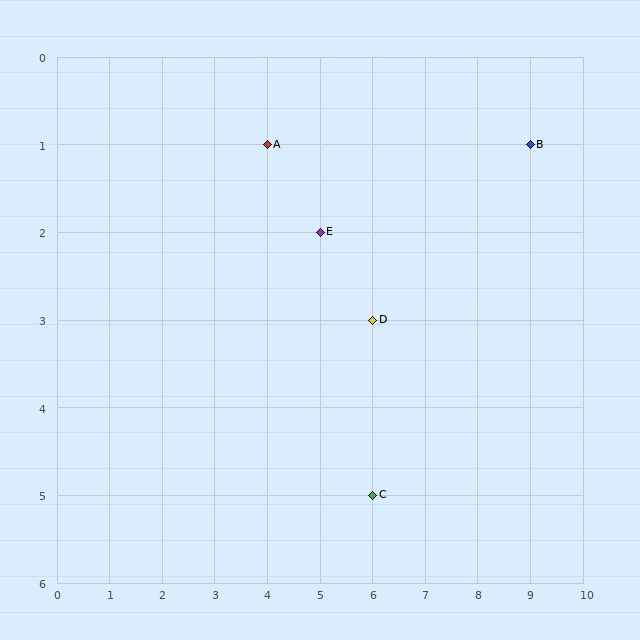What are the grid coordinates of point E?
Point E is at grid coordinates (5, 2).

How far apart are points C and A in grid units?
Points C and A are 2 columns and 4 rows apart (about 4.5 grid units diagonally).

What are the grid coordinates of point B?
Point B is at grid coordinates (9, 1).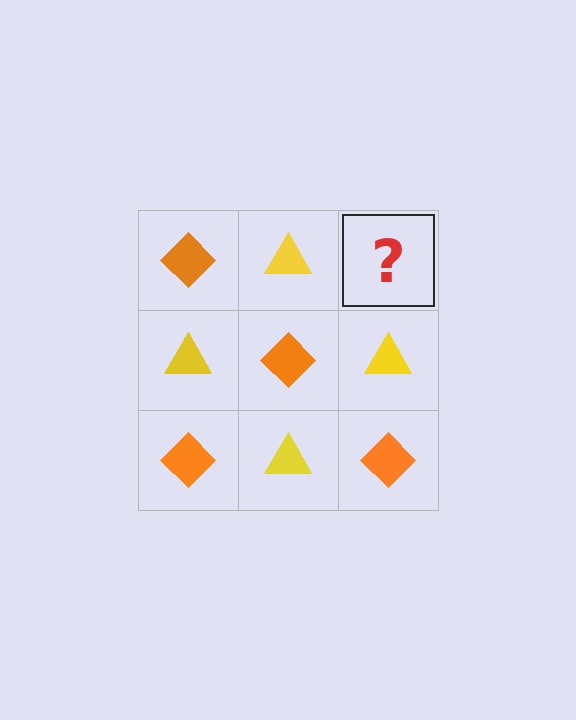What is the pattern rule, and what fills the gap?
The rule is that it alternates orange diamond and yellow triangle in a checkerboard pattern. The gap should be filled with an orange diamond.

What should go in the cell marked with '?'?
The missing cell should contain an orange diamond.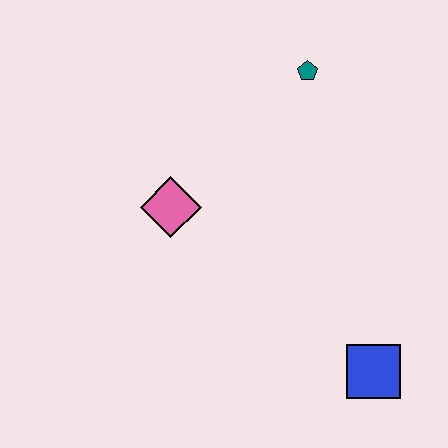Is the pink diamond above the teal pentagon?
No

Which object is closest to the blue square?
The pink diamond is closest to the blue square.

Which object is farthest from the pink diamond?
The blue square is farthest from the pink diamond.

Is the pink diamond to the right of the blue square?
No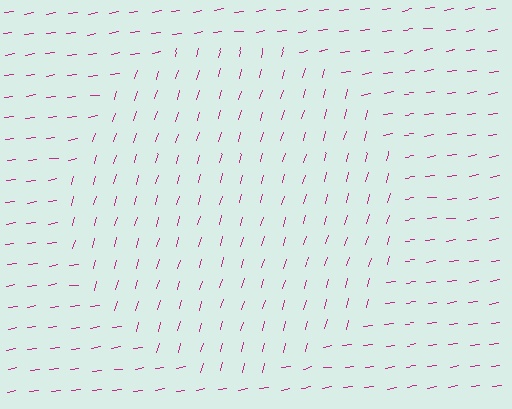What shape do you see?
I see a circle.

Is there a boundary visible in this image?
Yes, there is a texture boundary formed by a change in line orientation.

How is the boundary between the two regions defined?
The boundary is defined purely by a change in line orientation (approximately 66 degrees difference). All lines are the same color and thickness.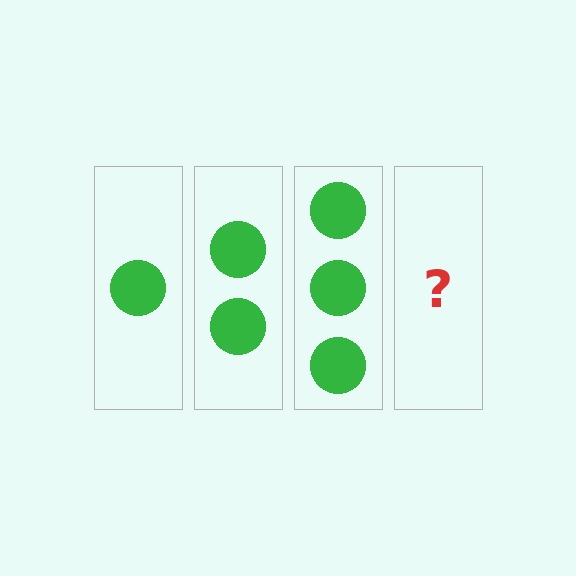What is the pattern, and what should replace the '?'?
The pattern is that each step adds one more circle. The '?' should be 4 circles.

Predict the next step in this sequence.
The next step is 4 circles.